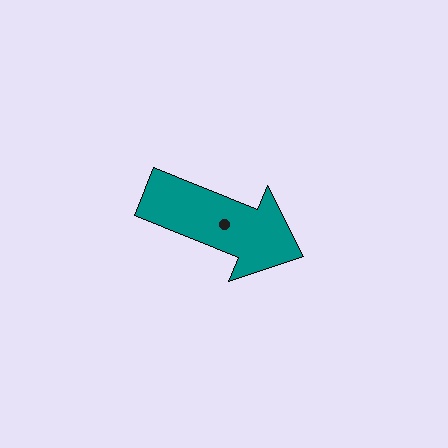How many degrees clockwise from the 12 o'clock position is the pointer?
Approximately 112 degrees.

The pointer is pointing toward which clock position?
Roughly 4 o'clock.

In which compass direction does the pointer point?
East.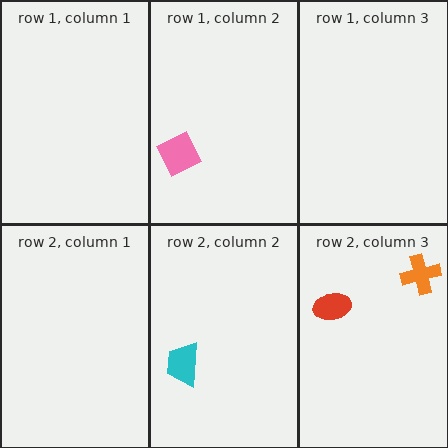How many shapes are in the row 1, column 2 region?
1.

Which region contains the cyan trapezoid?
The row 2, column 2 region.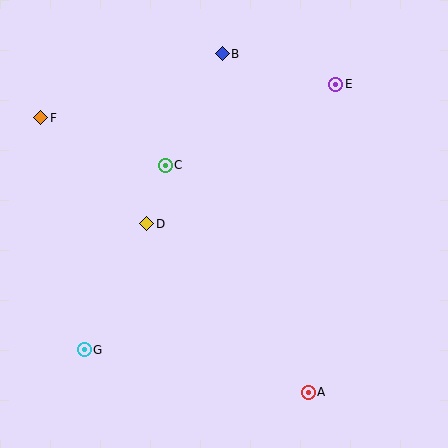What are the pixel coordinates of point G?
Point G is at (84, 350).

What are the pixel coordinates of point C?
Point C is at (165, 165).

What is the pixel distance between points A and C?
The distance between A and C is 268 pixels.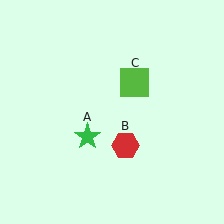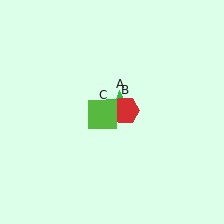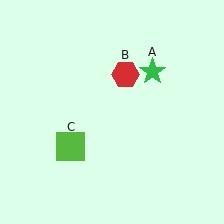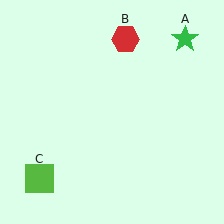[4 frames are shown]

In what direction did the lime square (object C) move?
The lime square (object C) moved down and to the left.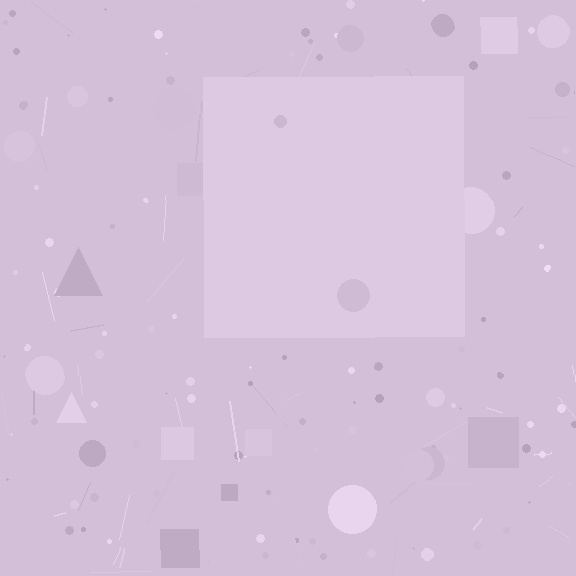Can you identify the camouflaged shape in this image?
The camouflaged shape is a square.